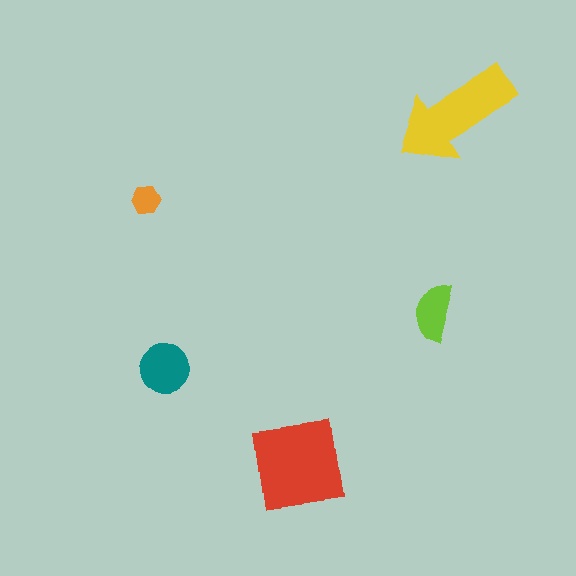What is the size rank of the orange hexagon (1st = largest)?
5th.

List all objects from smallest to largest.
The orange hexagon, the lime semicircle, the teal circle, the yellow arrow, the red square.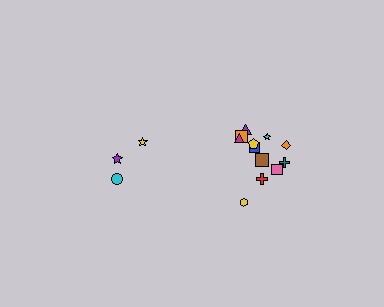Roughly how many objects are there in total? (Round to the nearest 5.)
Roughly 15 objects in total.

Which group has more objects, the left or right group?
The right group.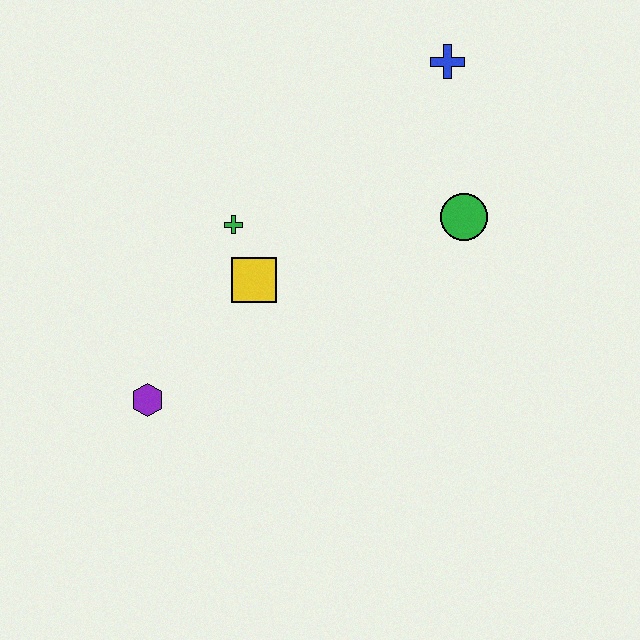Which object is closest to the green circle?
The blue cross is closest to the green circle.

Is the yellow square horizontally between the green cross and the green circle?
Yes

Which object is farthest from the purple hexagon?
The blue cross is farthest from the purple hexagon.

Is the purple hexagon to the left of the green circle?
Yes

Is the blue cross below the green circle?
No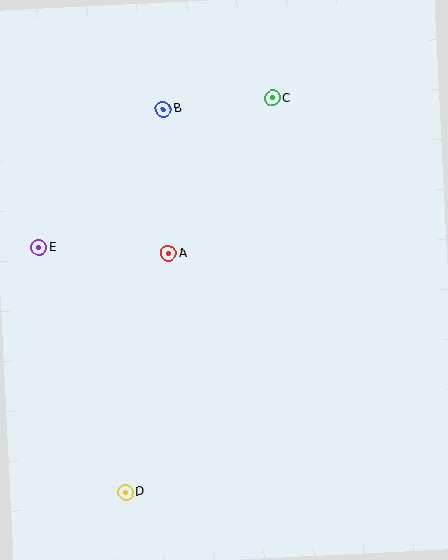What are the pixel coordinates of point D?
Point D is at (126, 492).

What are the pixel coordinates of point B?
Point B is at (163, 109).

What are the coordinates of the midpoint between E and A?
The midpoint between E and A is at (104, 251).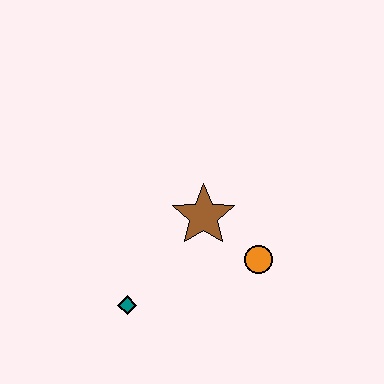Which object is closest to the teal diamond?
The brown star is closest to the teal diamond.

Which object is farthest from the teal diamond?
The orange circle is farthest from the teal diamond.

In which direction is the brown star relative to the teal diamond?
The brown star is above the teal diamond.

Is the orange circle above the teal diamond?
Yes